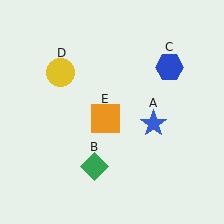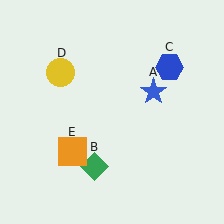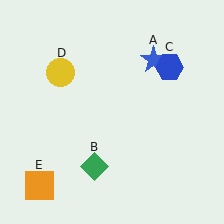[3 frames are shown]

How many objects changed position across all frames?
2 objects changed position: blue star (object A), orange square (object E).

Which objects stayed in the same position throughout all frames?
Green diamond (object B) and blue hexagon (object C) and yellow circle (object D) remained stationary.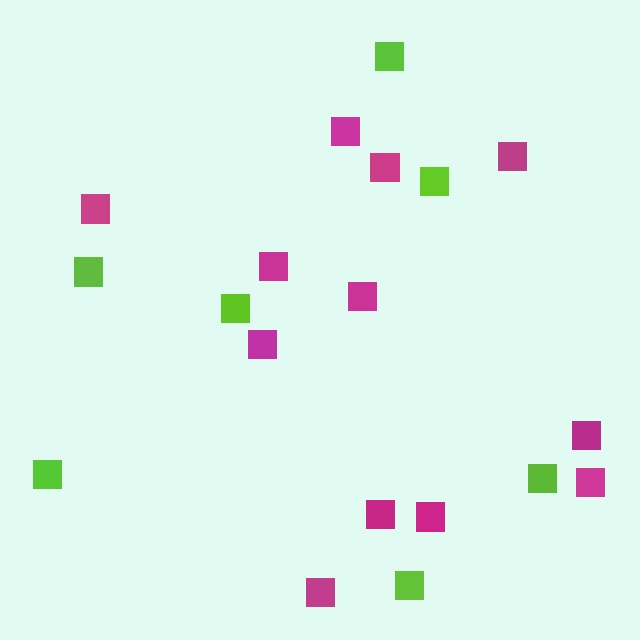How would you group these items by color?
There are 2 groups: one group of magenta squares (12) and one group of lime squares (7).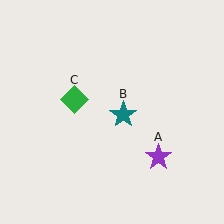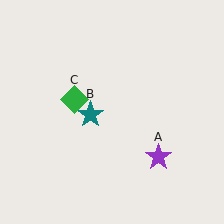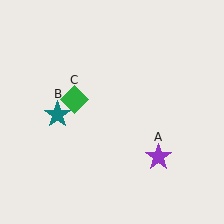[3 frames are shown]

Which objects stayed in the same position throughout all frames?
Purple star (object A) and green diamond (object C) remained stationary.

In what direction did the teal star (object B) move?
The teal star (object B) moved left.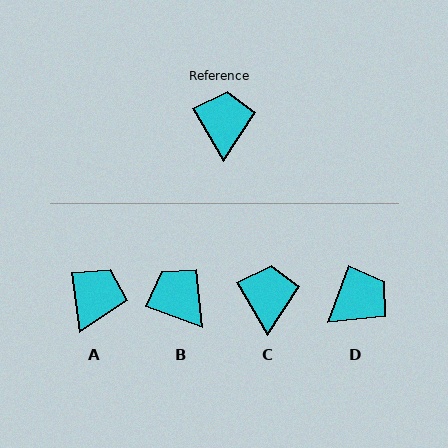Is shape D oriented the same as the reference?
No, it is off by about 51 degrees.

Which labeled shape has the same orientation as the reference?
C.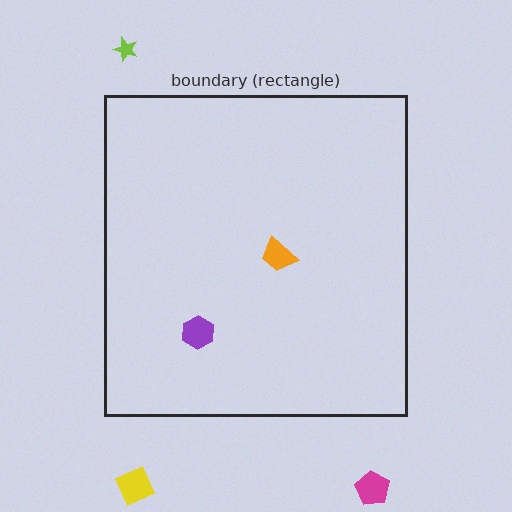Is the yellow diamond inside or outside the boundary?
Outside.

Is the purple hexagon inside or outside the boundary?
Inside.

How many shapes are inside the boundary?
2 inside, 3 outside.